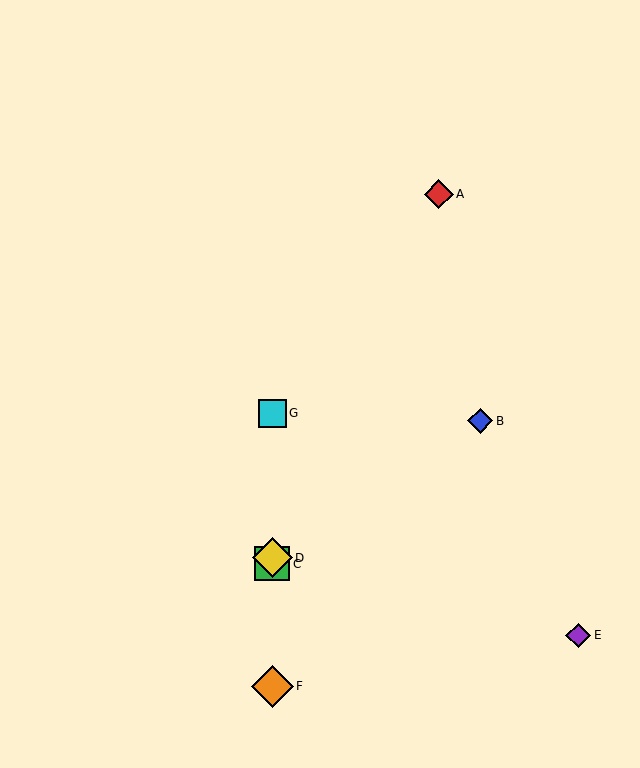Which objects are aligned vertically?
Objects C, D, F, G are aligned vertically.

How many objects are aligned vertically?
4 objects (C, D, F, G) are aligned vertically.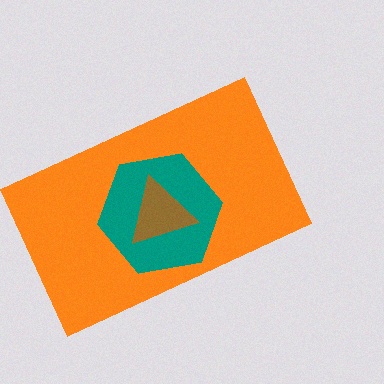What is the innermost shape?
The brown triangle.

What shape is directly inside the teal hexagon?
The brown triangle.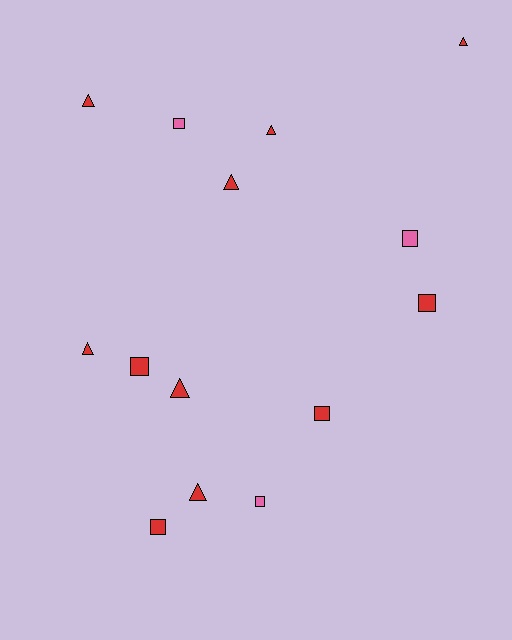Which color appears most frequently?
Red, with 11 objects.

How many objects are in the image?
There are 14 objects.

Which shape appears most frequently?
Square, with 7 objects.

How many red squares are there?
There are 4 red squares.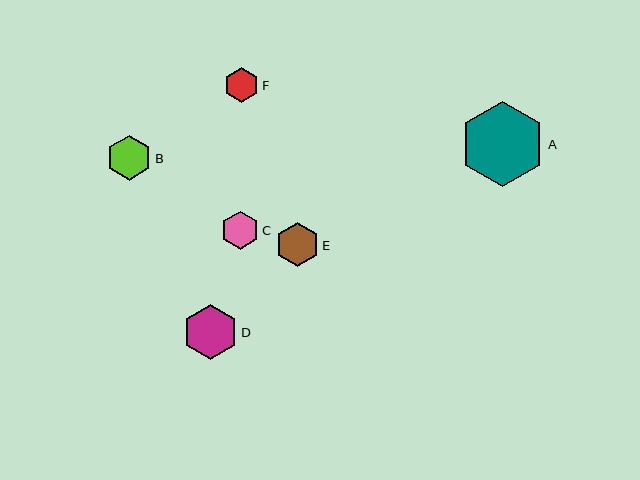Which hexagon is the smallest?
Hexagon F is the smallest with a size of approximately 35 pixels.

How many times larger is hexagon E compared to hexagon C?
Hexagon E is approximately 1.1 times the size of hexagon C.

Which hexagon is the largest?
Hexagon A is the largest with a size of approximately 85 pixels.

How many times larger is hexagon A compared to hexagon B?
Hexagon A is approximately 1.9 times the size of hexagon B.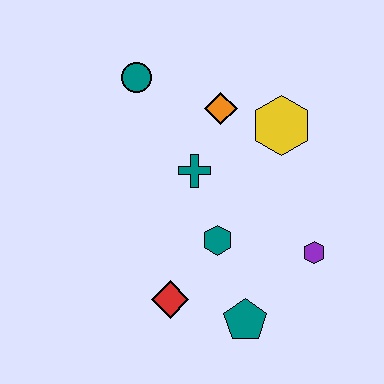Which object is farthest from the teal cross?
The teal pentagon is farthest from the teal cross.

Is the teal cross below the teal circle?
Yes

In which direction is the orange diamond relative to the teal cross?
The orange diamond is above the teal cross.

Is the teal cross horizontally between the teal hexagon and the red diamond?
Yes